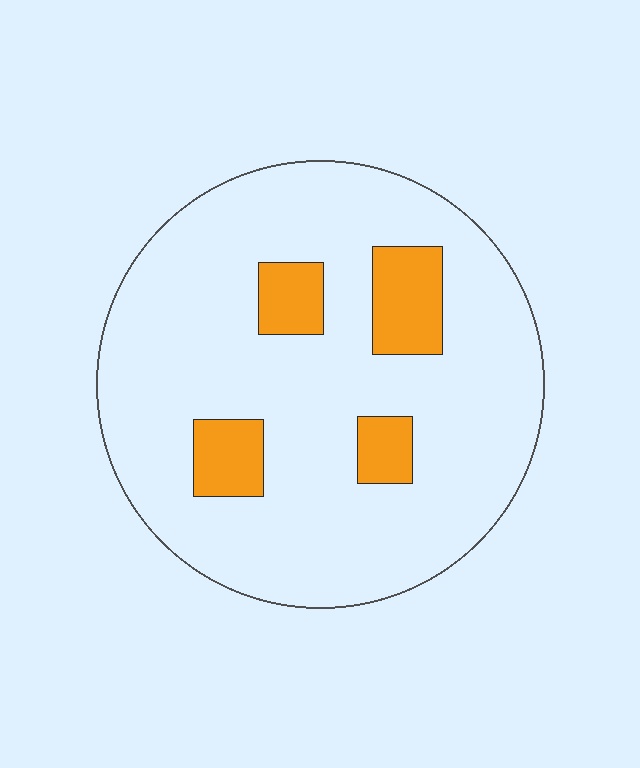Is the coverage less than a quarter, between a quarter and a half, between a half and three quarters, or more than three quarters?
Less than a quarter.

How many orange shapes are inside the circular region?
4.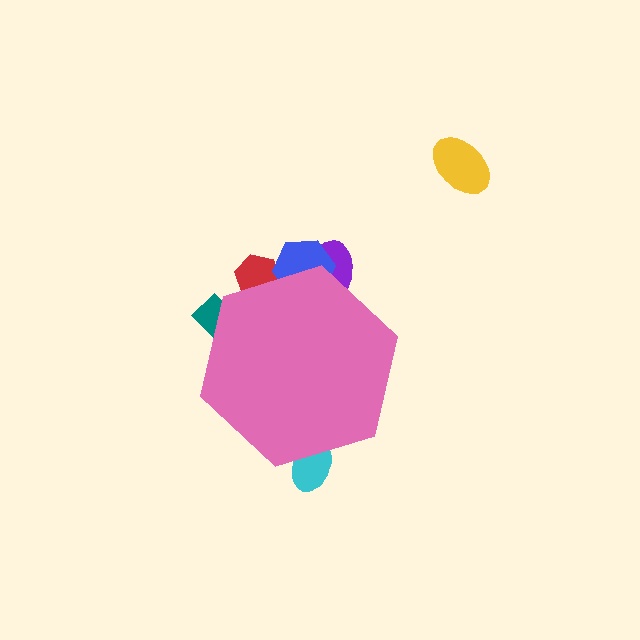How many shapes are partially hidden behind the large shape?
5 shapes are partially hidden.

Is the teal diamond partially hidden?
Yes, the teal diamond is partially hidden behind the pink hexagon.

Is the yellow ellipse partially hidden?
No, the yellow ellipse is fully visible.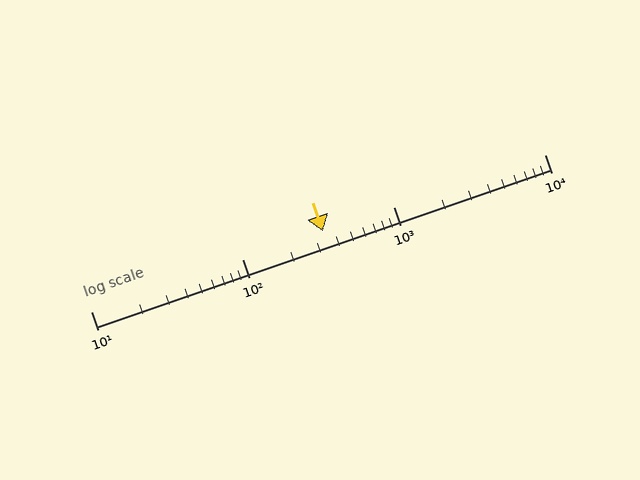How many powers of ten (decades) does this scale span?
The scale spans 3 decades, from 10 to 10000.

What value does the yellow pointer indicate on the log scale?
The pointer indicates approximately 340.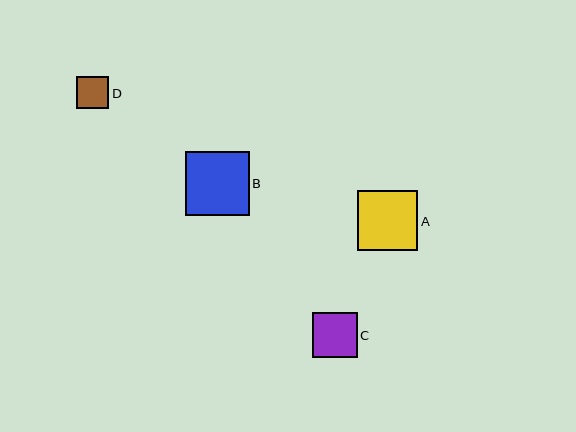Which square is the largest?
Square B is the largest with a size of approximately 64 pixels.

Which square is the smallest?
Square D is the smallest with a size of approximately 32 pixels.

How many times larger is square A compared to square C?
Square A is approximately 1.3 times the size of square C.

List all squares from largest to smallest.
From largest to smallest: B, A, C, D.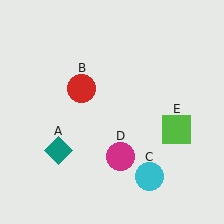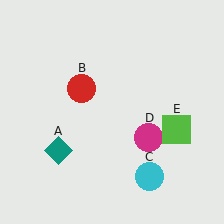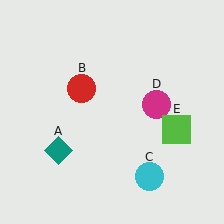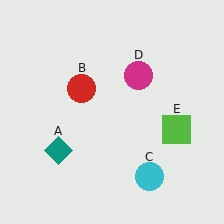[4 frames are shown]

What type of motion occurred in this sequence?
The magenta circle (object D) rotated counterclockwise around the center of the scene.